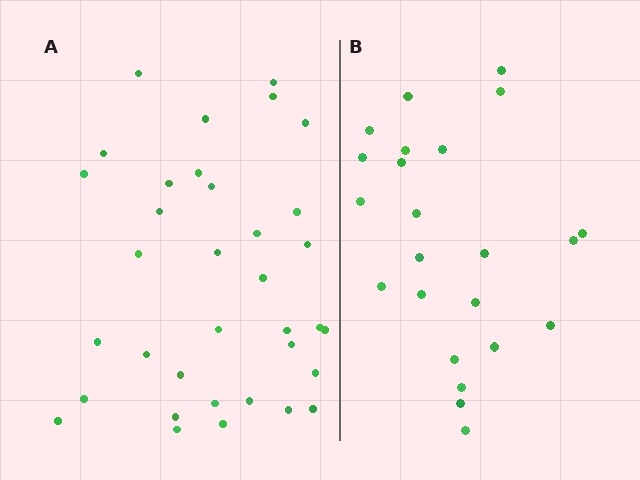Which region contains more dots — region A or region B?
Region A (the left region) has more dots.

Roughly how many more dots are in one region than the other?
Region A has roughly 12 or so more dots than region B.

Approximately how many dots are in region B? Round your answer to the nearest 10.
About 20 dots. (The exact count is 23, which rounds to 20.)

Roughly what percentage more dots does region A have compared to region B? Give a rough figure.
About 50% more.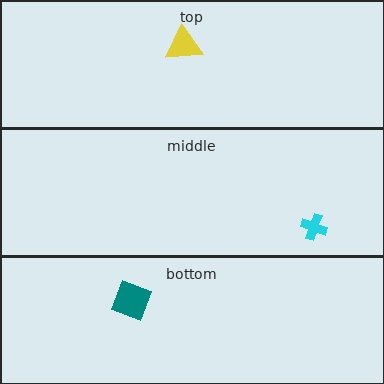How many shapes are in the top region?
1.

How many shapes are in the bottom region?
1.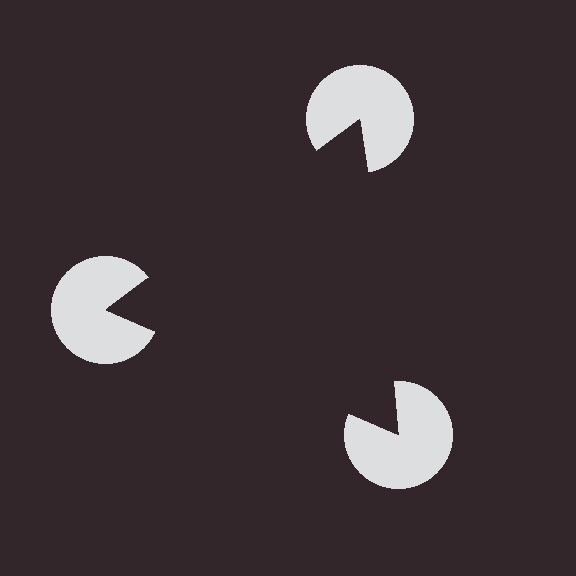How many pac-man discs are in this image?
There are 3 — one at each vertex of the illusory triangle.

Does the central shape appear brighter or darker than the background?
It typically appears slightly darker than the background, even though no actual brightness change is drawn.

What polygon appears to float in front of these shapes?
An illusory triangle — its edges are inferred from the aligned wedge cuts in the pac-man discs, not physically drawn.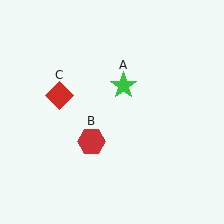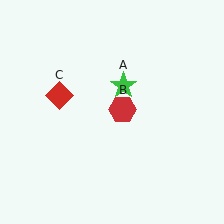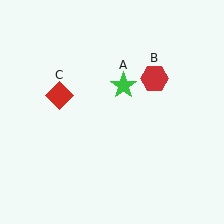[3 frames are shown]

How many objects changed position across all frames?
1 object changed position: red hexagon (object B).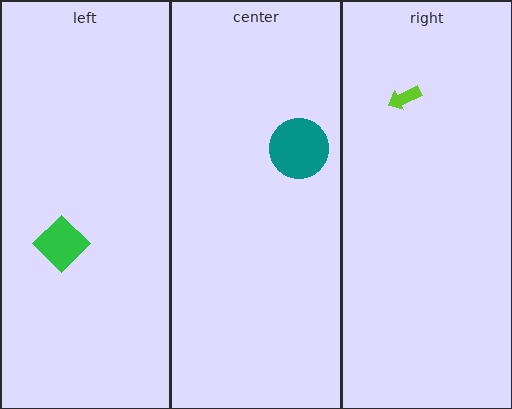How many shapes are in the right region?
1.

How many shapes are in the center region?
1.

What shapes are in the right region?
The lime arrow.